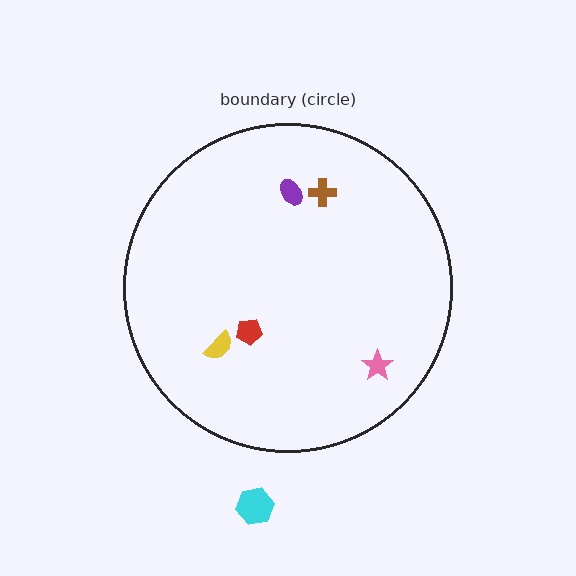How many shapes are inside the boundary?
5 inside, 1 outside.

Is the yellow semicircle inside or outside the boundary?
Inside.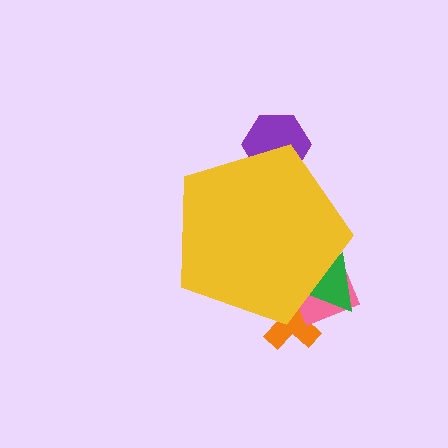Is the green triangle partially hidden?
Yes, the green triangle is partially hidden behind the yellow pentagon.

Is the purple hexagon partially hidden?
Yes, the purple hexagon is partially hidden behind the yellow pentagon.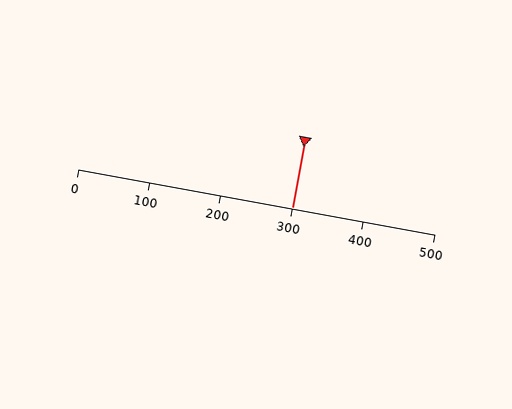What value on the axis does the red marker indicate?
The marker indicates approximately 300.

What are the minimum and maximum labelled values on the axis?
The axis runs from 0 to 500.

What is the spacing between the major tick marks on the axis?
The major ticks are spaced 100 apart.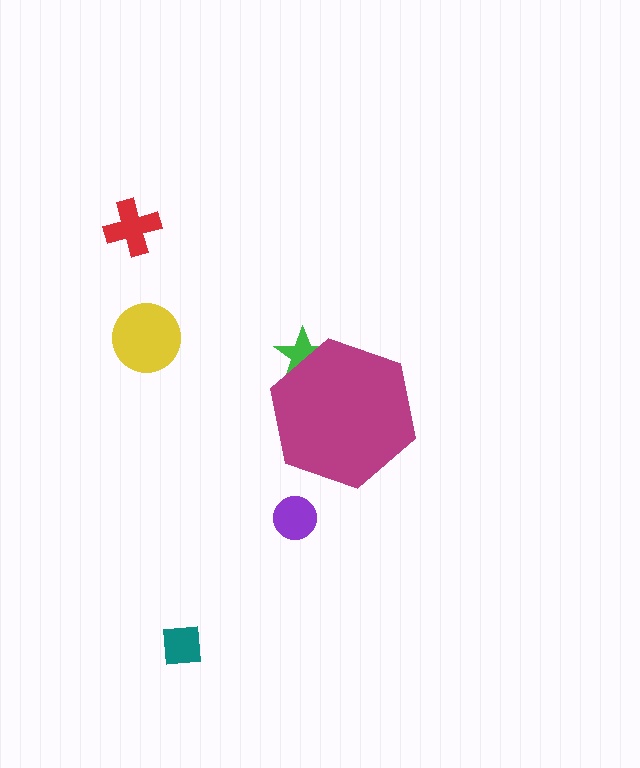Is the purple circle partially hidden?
No, the purple circle is fully visible.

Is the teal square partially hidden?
No, the teal square is fully visible.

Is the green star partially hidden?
Yes, the green star is partially hidden behind the magenta hexagon.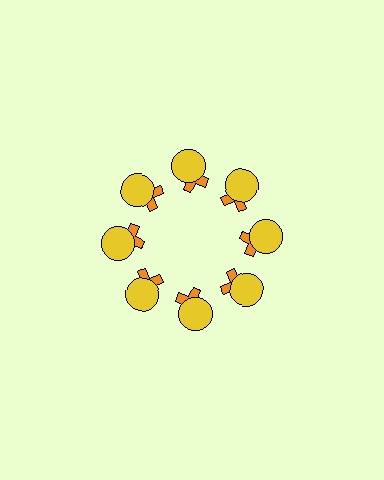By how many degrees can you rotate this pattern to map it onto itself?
The pattern maps onto itself every 45 degrees of rotation.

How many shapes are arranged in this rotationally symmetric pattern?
There are 16 shapes, arranged in 8 groups of 2.